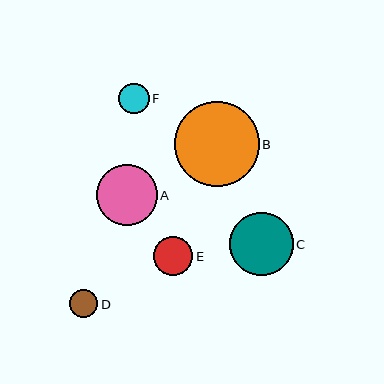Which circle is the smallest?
Circle D is the smallest with a size of approximately 28 pixels.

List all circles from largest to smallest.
From largest to smallest: B, C, A, E, F, D.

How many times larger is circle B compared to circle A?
Circle B is approximately 1.4 times the size of circle A.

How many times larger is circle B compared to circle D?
Circle B is approximately 3.0 times the size of circle D.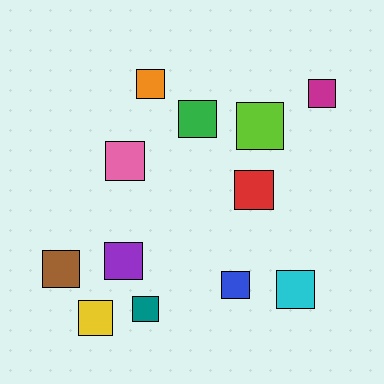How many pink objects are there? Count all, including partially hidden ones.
There is 1 pink object.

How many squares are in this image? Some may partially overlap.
There are 12 squares.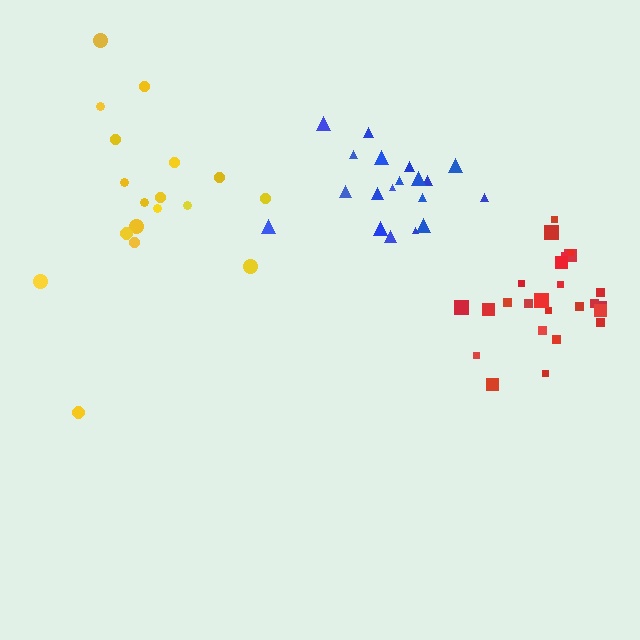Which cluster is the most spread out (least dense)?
Yellow.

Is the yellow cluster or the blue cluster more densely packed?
Blue.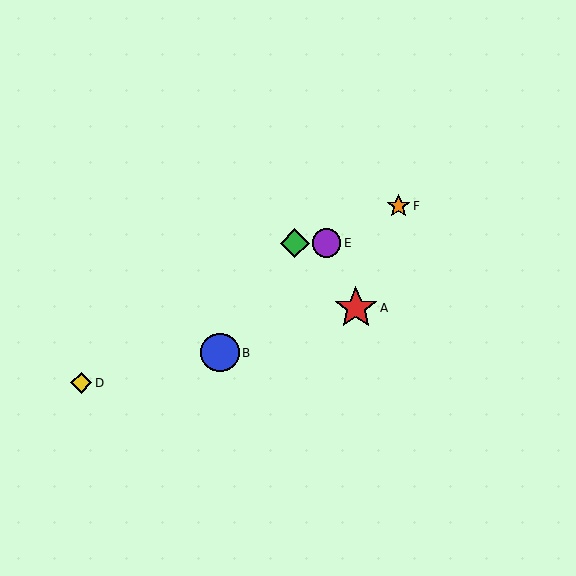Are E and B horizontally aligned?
No, E is at y≈243 and B is at y≈353.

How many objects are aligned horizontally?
2 objects (C, E) are aligned horizontally.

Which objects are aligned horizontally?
Objects C, E are aligned horizontally.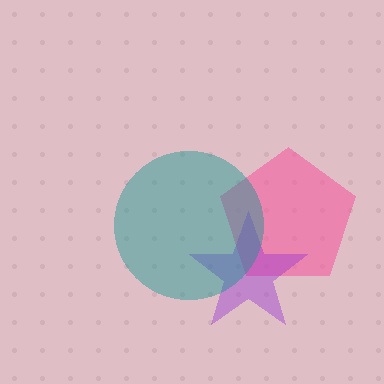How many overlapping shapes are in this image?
There are 3 overlapping shapes in the image.